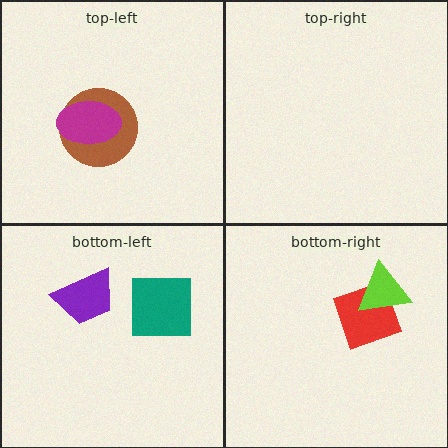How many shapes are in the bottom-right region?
2.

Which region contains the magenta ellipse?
The top-left region.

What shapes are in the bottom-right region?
The red diamond, the lime triangle.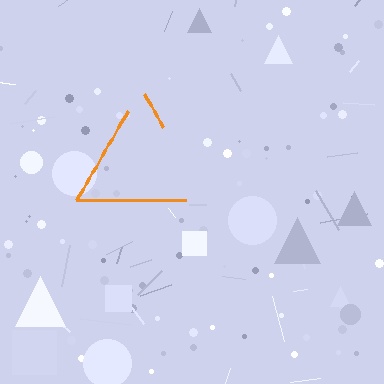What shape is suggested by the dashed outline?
The dashed outline suggests a triangle.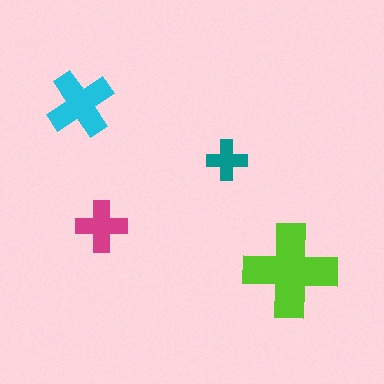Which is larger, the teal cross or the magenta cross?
The magenta one.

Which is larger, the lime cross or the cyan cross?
The lime one.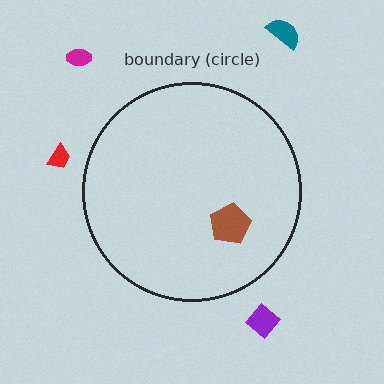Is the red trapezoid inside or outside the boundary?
Outside.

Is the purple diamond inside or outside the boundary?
Outside.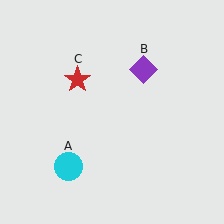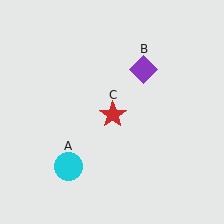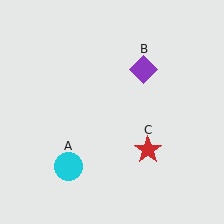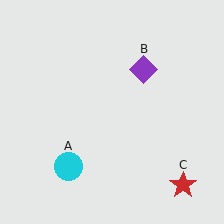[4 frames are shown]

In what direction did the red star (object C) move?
The red star (object C) moved down and to the right.